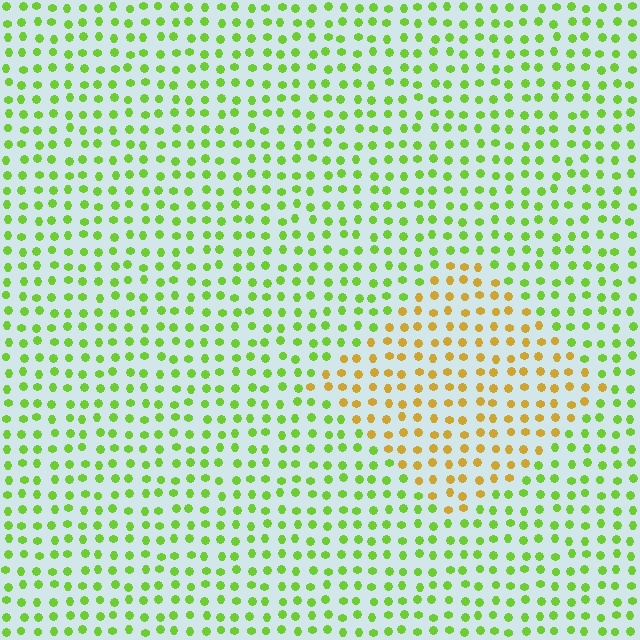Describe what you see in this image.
The image is filled with small lime elements in a uniform arrangement. A diamond-shaped region is visible where the elements are tinted to a slightly different hue, forming a subtle color boundary.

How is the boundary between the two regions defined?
The boundary is defined purely by a slight shift in hue (about 53 degrees). Spacing, size, and orientation are identical on both sides.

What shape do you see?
I see a diamond.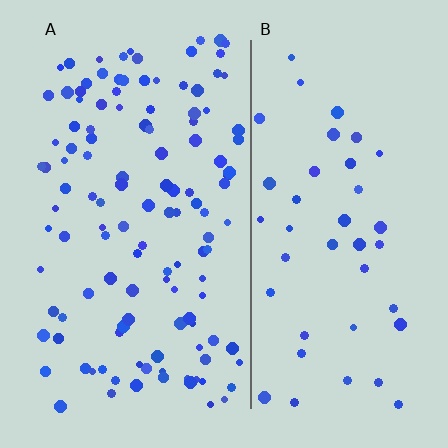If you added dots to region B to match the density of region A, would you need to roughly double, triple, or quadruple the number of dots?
Approximately triple.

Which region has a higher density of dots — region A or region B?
A (the left).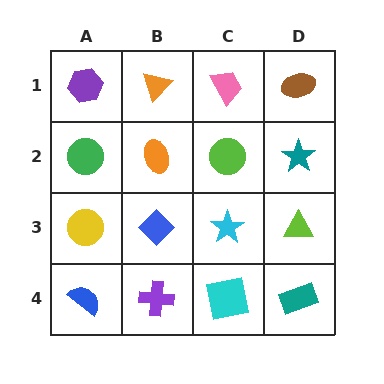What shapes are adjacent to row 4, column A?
A yellow circle (row 3, column A), a purple cross (row 4, column B).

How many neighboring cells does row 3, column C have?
4.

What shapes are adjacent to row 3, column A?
A green circle (row 2, column A), a blue semicircle (row 4, column A), a blue diamond (row 3, column B).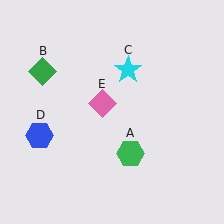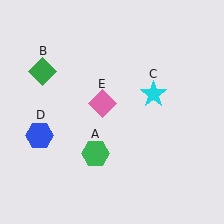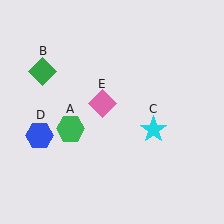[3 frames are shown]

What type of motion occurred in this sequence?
The green hexagon (object A), cyan star (object C) rotated clockwise around the center of the scene.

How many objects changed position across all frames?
2 objects changed position: green hexagon (object A), cyan star (object C).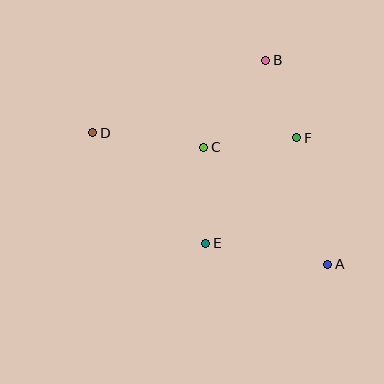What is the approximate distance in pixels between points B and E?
The distance between B and E is approximately 192 pixels.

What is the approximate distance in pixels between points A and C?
The distance between A and C is approximately 170 pixels.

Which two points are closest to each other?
Points B and F are closest to each other.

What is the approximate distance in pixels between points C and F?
The distance between C and F is approximately 93 pixels.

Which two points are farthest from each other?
Points A and D are farthest from each other.